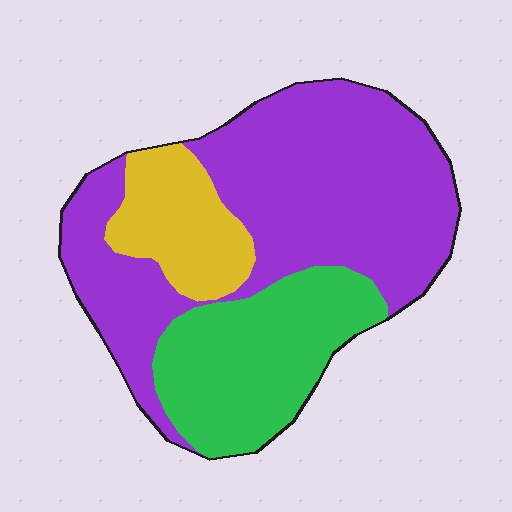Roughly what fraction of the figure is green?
Green takes up between a sixth and a third of the figure.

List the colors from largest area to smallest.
From largest to smallest: purple, green, yellow.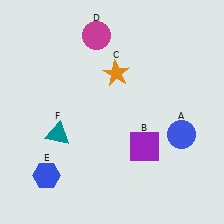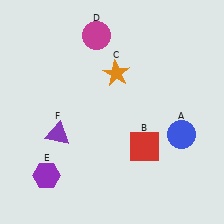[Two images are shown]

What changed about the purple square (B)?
In Image 1, B is purple. In Image 2, it changed to red.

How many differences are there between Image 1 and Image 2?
There are 3 differences between the two images.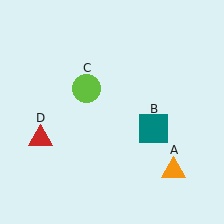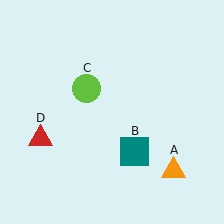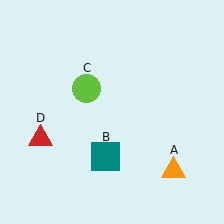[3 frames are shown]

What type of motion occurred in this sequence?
The teal square (object B) rotated clockwise around the center of the scene.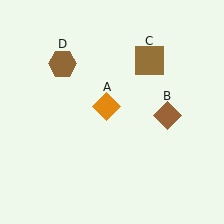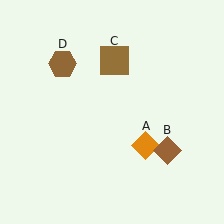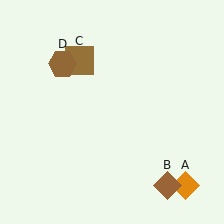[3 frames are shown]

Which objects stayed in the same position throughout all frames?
Brown hexagon (object D) remained stationary.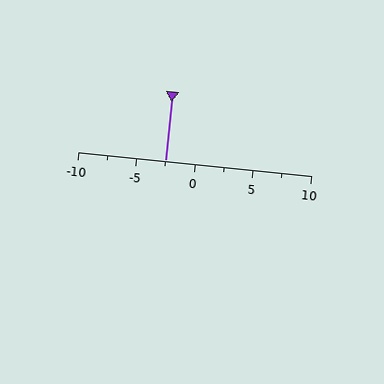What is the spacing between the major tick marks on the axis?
The major ticks are spaced 5 apart.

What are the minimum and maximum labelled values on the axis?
The axis runs from -10 to 10.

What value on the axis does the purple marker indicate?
The marker indicates approximately -2.5.